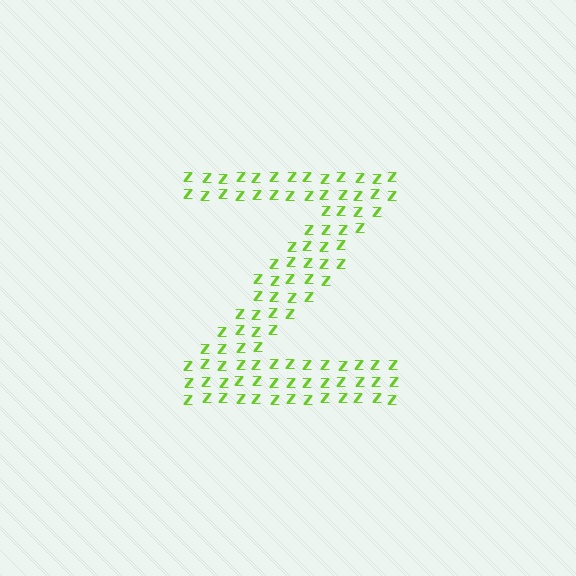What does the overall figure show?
The overall figure shows the letter Z.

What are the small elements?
The small elements are letter Z's.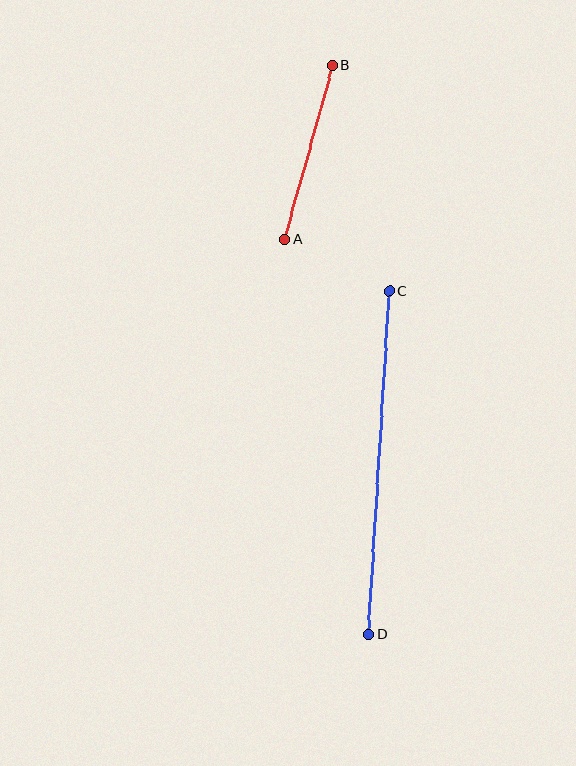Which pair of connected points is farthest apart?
Points C and D are farthest apart.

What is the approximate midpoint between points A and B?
The midpoint is at approximately (309, 152) pixels.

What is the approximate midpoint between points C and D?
The midpoint is at approximately (379, 463) pixels.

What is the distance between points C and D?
The distance is approximately 343 pixels.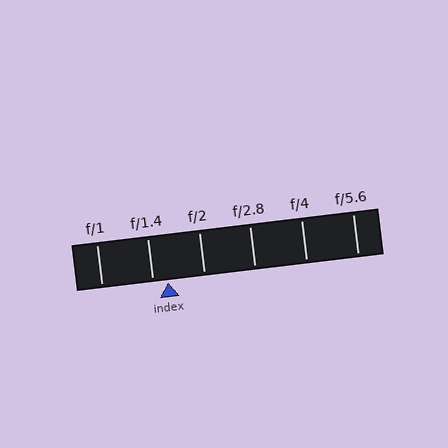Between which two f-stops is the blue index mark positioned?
The index mark is between f/1.4 and f/2.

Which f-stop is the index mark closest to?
The index mark is closest to f/1.4.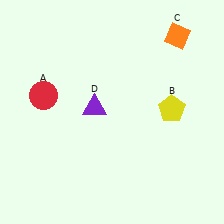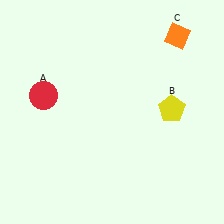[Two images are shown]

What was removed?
The purple triangle (D) was removed in Image 2.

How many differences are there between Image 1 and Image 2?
There is 1 difference between the two images.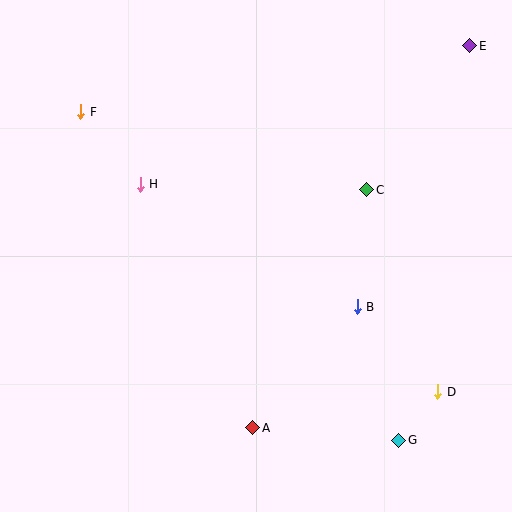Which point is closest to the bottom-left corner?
Point A is closest to the bottom-left corner.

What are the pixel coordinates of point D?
Point D is at (438, 392).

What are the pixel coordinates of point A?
Point A is at (253, 428).